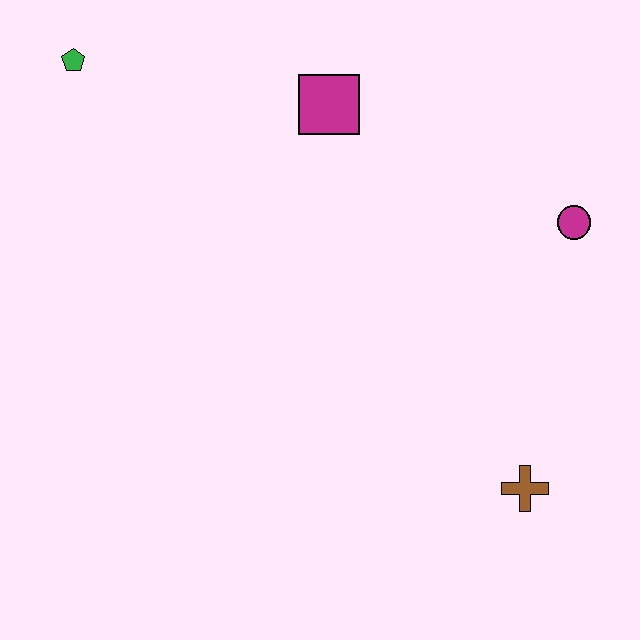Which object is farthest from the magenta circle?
The green pentagon is farthest from the magenta circle.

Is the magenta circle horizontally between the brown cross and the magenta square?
No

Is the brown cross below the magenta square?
Yes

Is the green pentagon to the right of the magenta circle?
No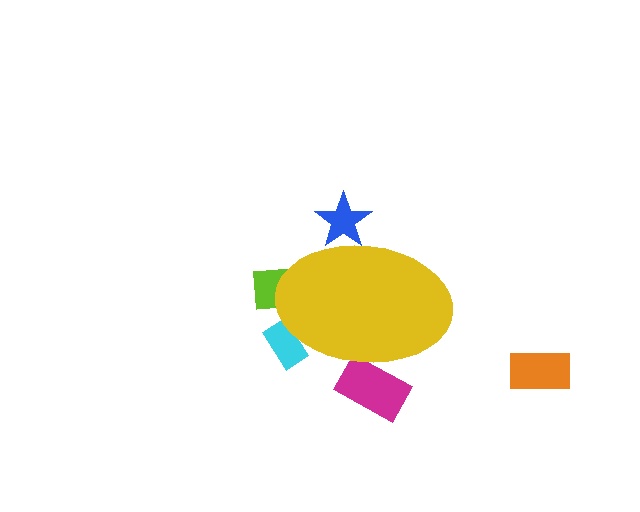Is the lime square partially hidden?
Yes, the lime square is partially hidden behind the yellow ellipse.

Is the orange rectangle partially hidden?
No, the orange rectangle is fully visible.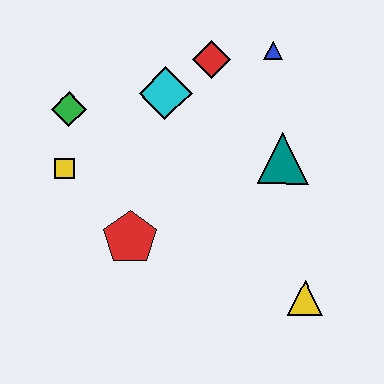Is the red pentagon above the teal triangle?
No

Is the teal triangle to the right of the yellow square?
Yes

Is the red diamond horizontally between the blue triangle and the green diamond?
Yes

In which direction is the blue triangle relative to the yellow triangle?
The blue triangle is above the yellow triangle.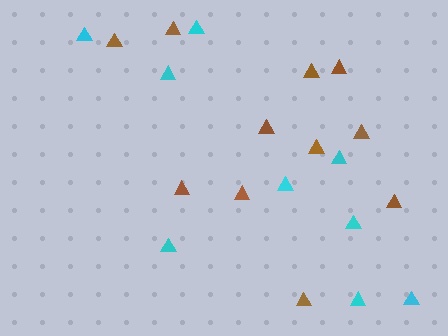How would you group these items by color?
There are 2 groups: one group of brown triangles (11) and one group of cyan triangles (9).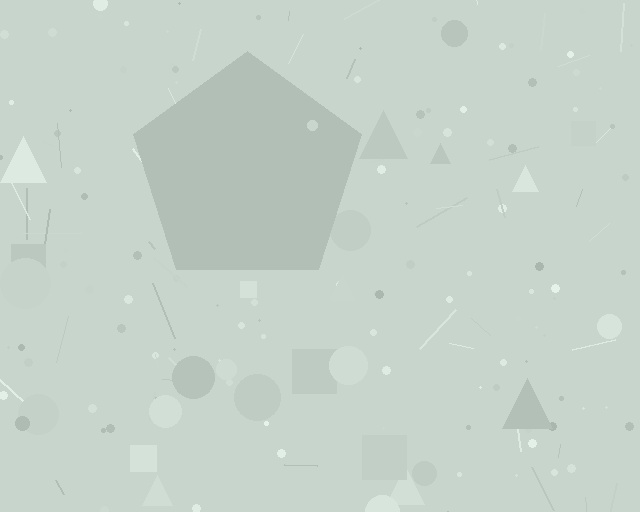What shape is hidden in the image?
A pentagon is hidden in the image.